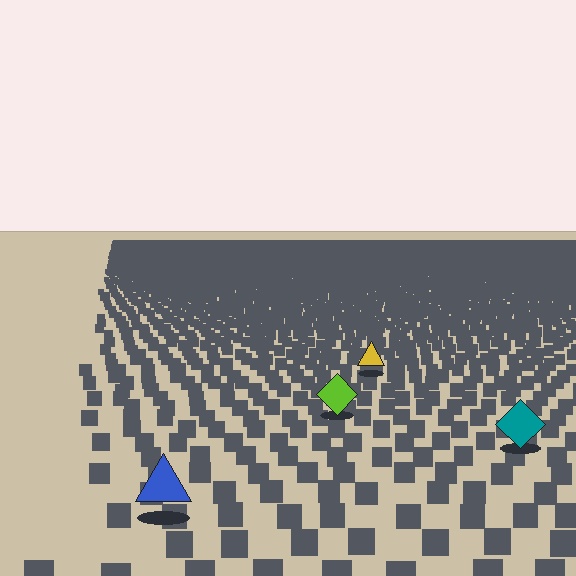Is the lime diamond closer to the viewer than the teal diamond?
No. The teal diamond is closer — you can tell from the texture gradient: the ground texture is coarser near it.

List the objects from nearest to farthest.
From nearest to farthest: the blue triangle, the teal diamond, the lime diamond, the yellow triangle.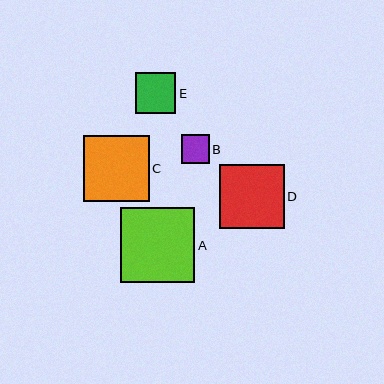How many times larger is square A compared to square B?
Square A is approximately 2.7 times the size of square B.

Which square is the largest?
Square A is the largest with a size of approximately 74 pixels.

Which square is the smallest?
Square B is the smallest with a size of approximately 28 pixels.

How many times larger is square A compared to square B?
Square A is approximately 2.7 times the size of square B.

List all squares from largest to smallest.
From largest to smallest: A, C, D, E, B.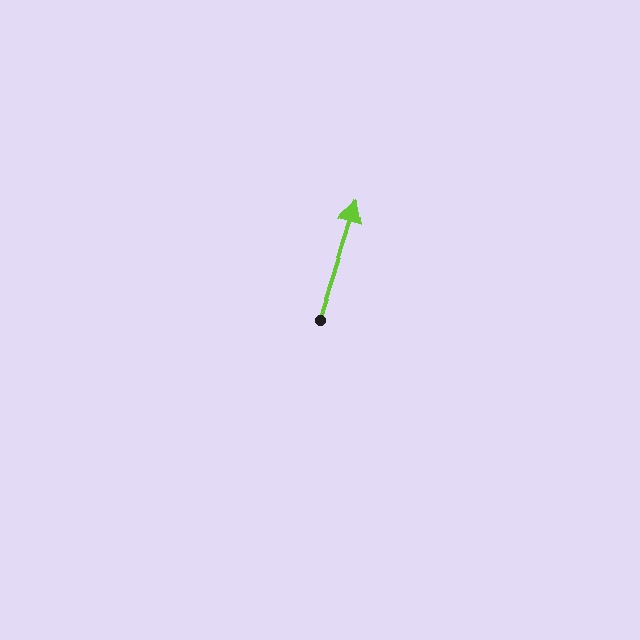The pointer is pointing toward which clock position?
Roughly 1 o'clock.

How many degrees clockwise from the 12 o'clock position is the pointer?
Approximately 18 degrees.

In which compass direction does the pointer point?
North.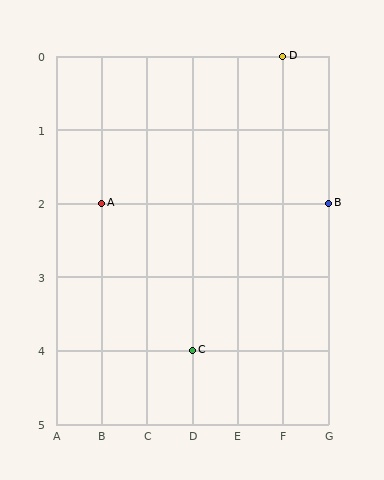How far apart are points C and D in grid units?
Points C and D are 2 columns and 4 rows apart (about 4.5 grid units diagonally).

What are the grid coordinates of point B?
Point B is at grid coordinates (G, 2).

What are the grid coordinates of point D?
Point D is at grid coordinates (F, 0).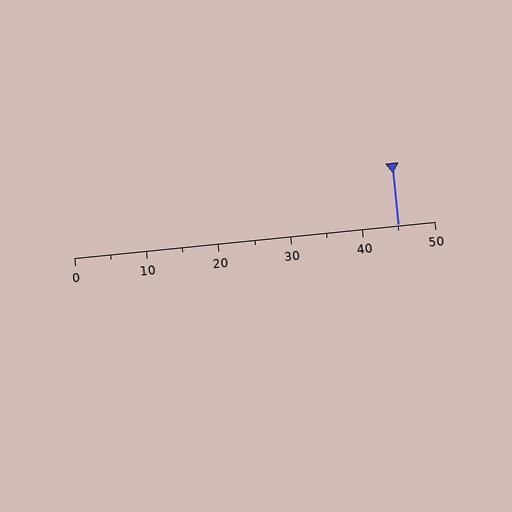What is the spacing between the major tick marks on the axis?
The major ticks are spaced 10 apart.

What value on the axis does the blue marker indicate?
The marker indicates approximately 45.